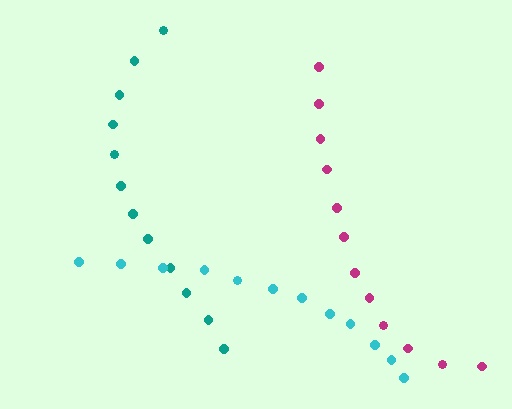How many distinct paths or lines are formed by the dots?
There are 3 distinct paths.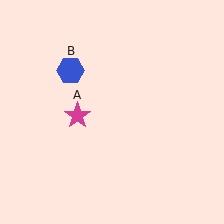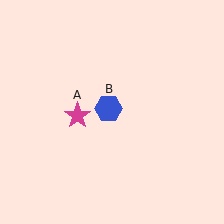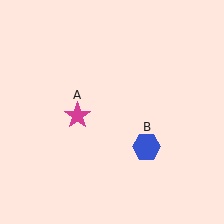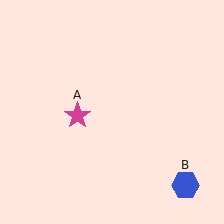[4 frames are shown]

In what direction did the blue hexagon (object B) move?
The blue hexagon (object B) moved down and to the right.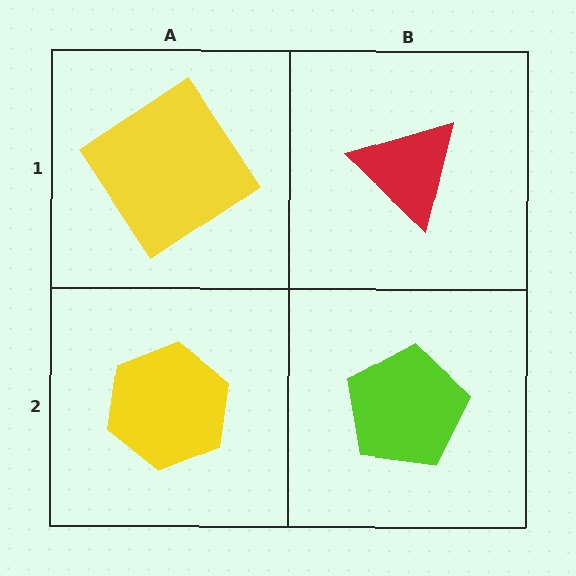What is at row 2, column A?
A yellow hexagon.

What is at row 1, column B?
A red triangle.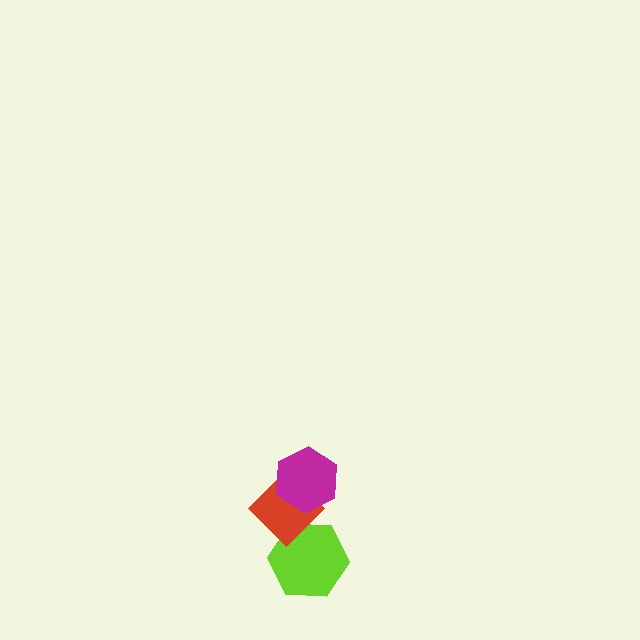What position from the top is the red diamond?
The red diamond is 2nd from the top.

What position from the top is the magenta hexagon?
The magenta hexagon is 1st from the top.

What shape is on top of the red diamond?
The magenta hexagon is on top of the red diamond.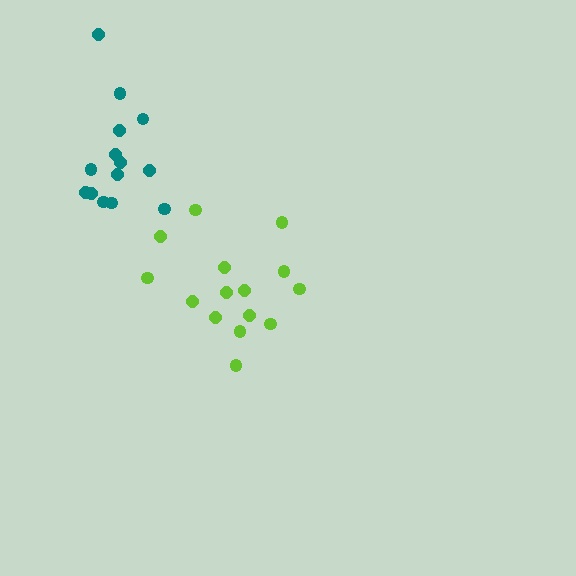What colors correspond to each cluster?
The clusters are colored: lime, teal.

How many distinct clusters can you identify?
There are 2 distinct clusters.